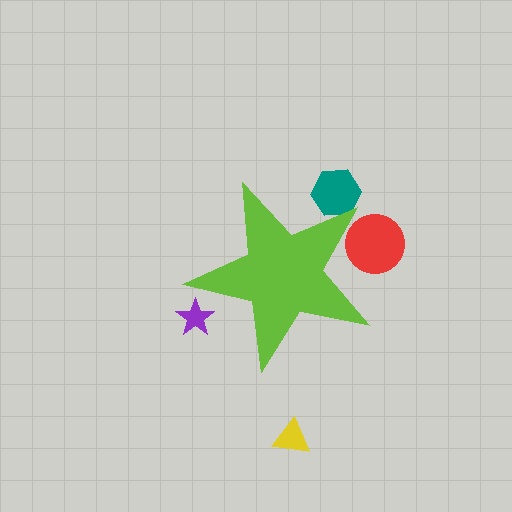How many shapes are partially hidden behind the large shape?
3 shapes are partially hidden.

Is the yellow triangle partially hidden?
No, the yellow triangle is fully visible.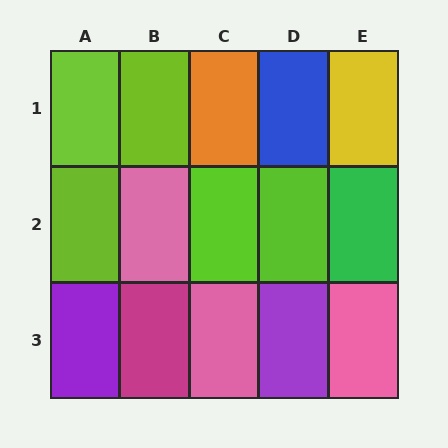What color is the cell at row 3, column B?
Magenta.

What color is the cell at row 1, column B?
Lime.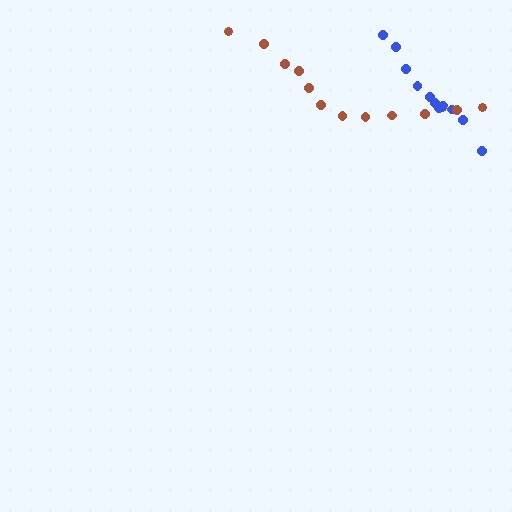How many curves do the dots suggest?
There are 2 distinct paths.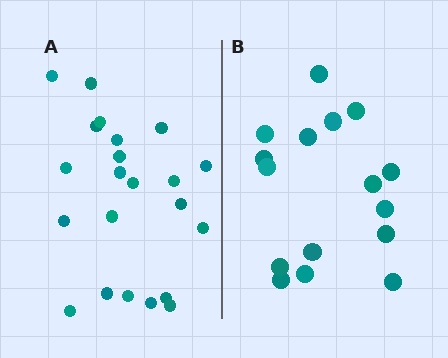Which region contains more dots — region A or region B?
Region A (the left region) has more dots.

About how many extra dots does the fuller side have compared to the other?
Region A has about 6 more dots than region B.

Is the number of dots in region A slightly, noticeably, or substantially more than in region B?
Region A has noticeably more, but not dramatically so. The ratio is roughly 1.4 to 1.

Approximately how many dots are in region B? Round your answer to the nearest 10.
About 20 dots. (The exact count is 16, which rounds to 20.)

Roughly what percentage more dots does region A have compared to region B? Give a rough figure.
About 40% more.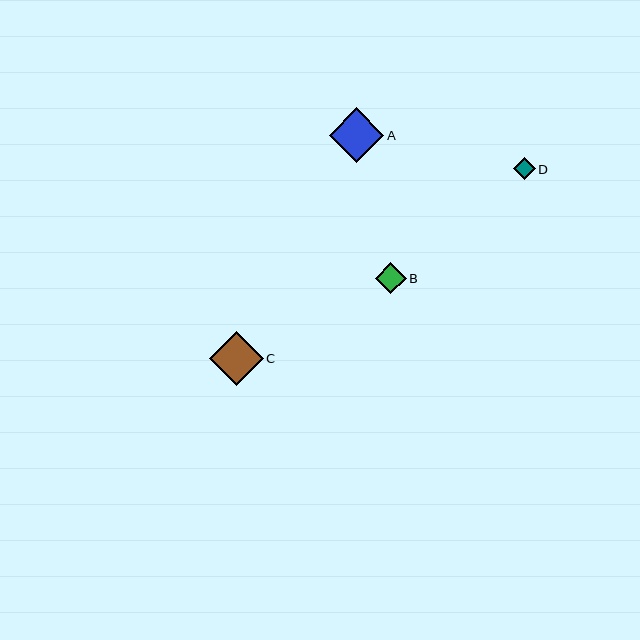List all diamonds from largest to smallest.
From largest to smallest: A, C, B, D.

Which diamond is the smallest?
Diamond D is the smallest with a size of approximately 22 pixels.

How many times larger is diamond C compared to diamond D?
Diamond C is approximately 2.4 times the size of diamond D.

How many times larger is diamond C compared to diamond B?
Diamond C is approximately 1.8 times the size of diamond B.